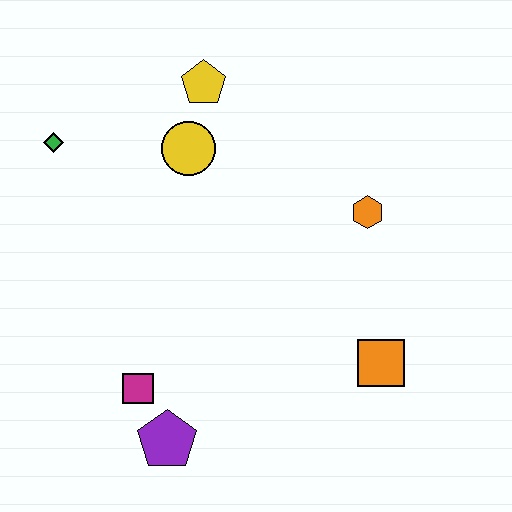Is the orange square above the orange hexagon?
No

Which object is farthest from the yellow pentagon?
The purple pentagon is farthest from the yellow pentagon.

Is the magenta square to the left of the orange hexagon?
Yes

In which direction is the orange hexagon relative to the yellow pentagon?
The orange hexagon is to the right of the yellow pentagon.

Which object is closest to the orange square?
The orange hexagon is closest to the orange square.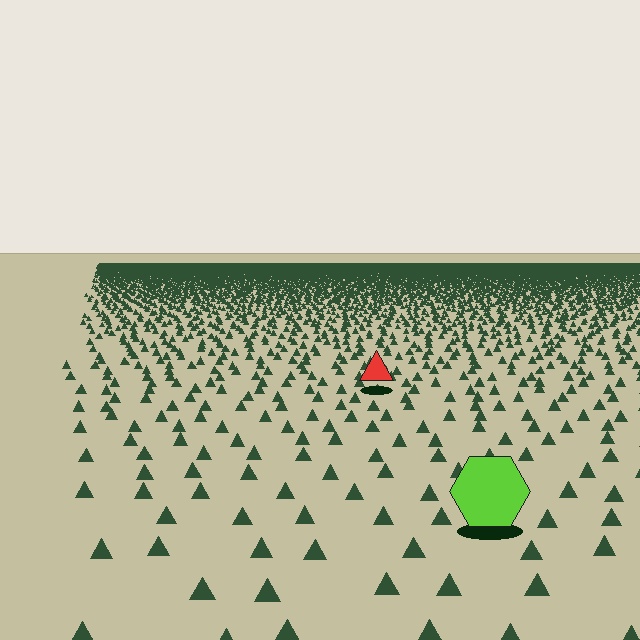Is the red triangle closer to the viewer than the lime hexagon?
No. The lime hexagon is closer — you can tell from the texture gradient: the ground texture is coarser near it.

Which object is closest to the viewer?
The lime hexagon is closest. The texture marks near it are larger and more spread out.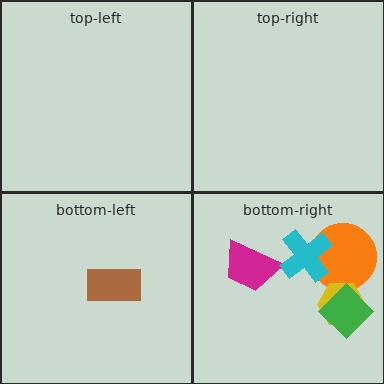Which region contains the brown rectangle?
The bottom-left region.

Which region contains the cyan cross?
The bottom-right region.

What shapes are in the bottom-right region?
The magenta trapezoid, the orange circle, the yellow hexagon, the cyan cross, the green diamond.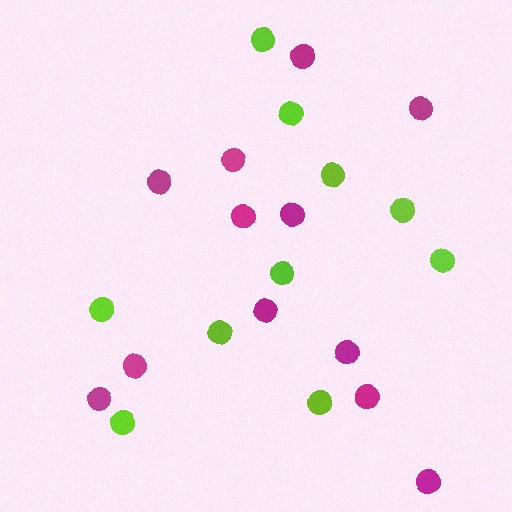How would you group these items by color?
There are 2 groups: one group of lime circles (10) and one group of magenta circles (12).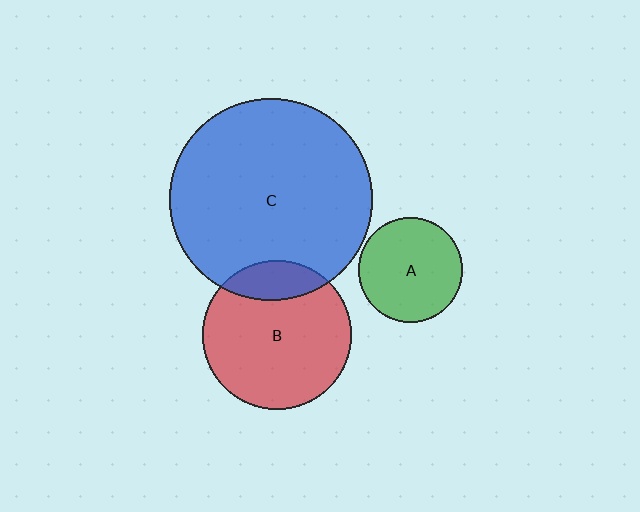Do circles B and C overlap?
Yes.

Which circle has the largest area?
Circle C (blue).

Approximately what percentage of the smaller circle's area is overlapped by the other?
Approximately 15%.